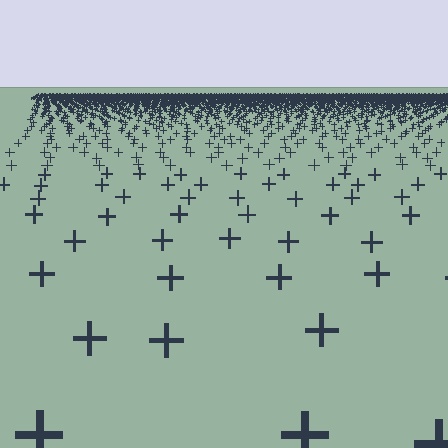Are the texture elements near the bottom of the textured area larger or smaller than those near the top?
Larger. Near the bottom, elements are closer to the viewer and appear at a bigger on-screen size.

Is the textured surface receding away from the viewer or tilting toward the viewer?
The surface is receding away from the viewer. Texture elements get smaller and denser toward the top.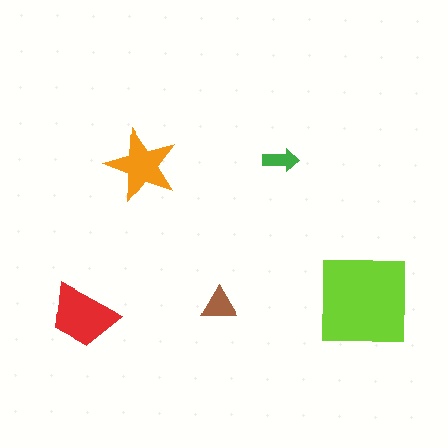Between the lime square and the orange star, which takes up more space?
The lime square.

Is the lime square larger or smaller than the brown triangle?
Larger.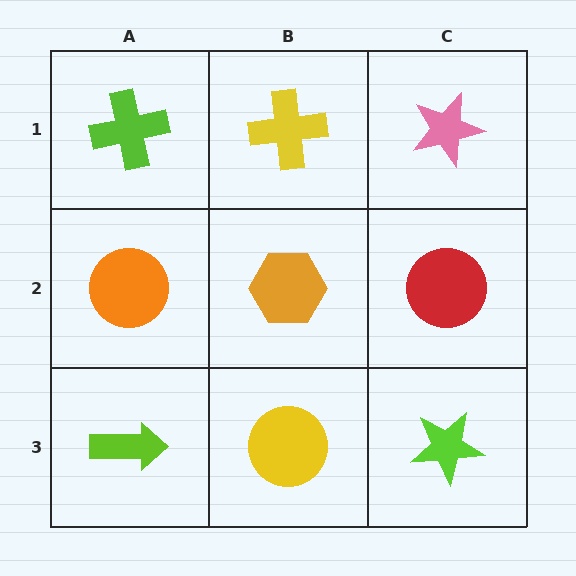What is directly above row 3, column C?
A red circle.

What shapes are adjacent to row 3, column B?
An orange hexagon (row 2, column B), a lime arrow (row 3, column A), a lime star (row 3, column C).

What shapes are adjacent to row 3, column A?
An orange circle (row 2, column A), a yellow circle (row 3, column B).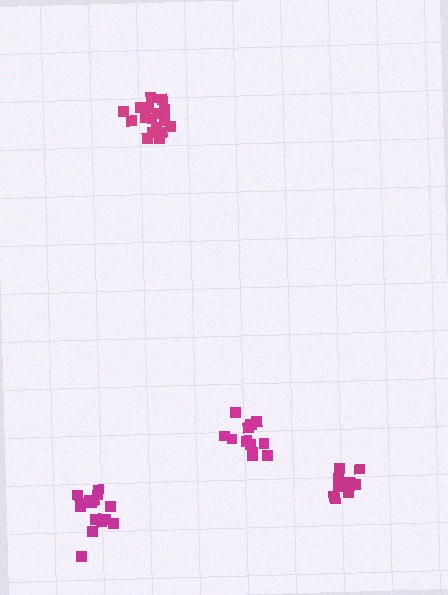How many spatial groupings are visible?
There are 4 spatial groupings.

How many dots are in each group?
Group 1: 12 dots, Group 2: 17 dots, Group 3: 15 dots, Group 4: 12 dots (56 total).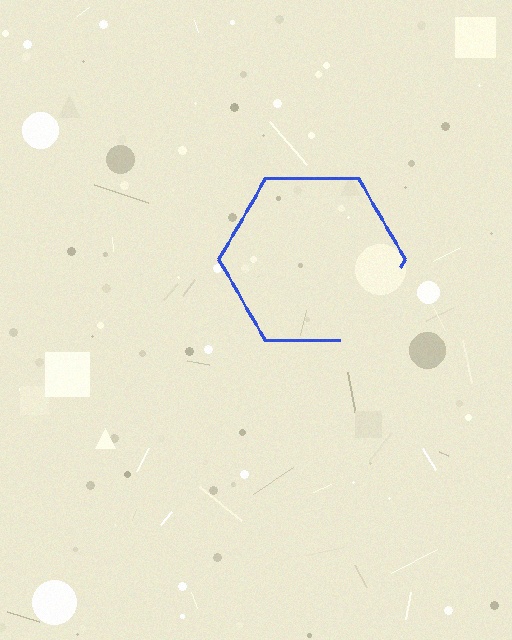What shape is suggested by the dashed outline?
The dashed outline suggests a hexagon.